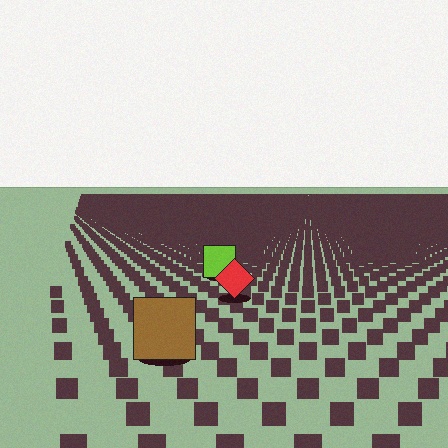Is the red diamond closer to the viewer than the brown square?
No. The brown square is closer — you can tell from the texture gradient: the ground texture is coarser near it.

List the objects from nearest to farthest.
From nearest to farthest: the brown square, the red diamond, the lime square.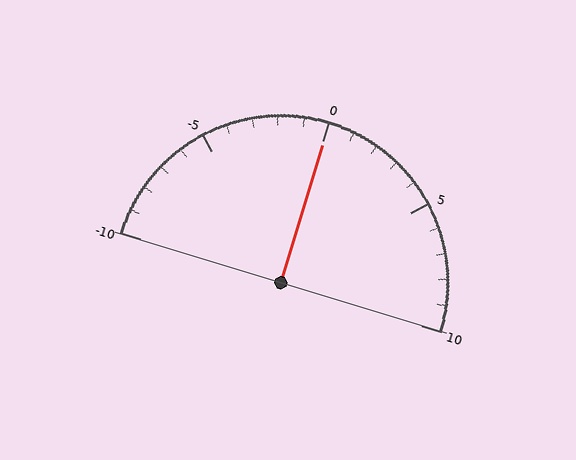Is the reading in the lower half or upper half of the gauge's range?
The reading is in the upper half of the range (-10 to 10).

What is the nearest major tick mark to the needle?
The nearest major tick mark is 0.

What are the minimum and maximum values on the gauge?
The gauge ranges from -10 to 10.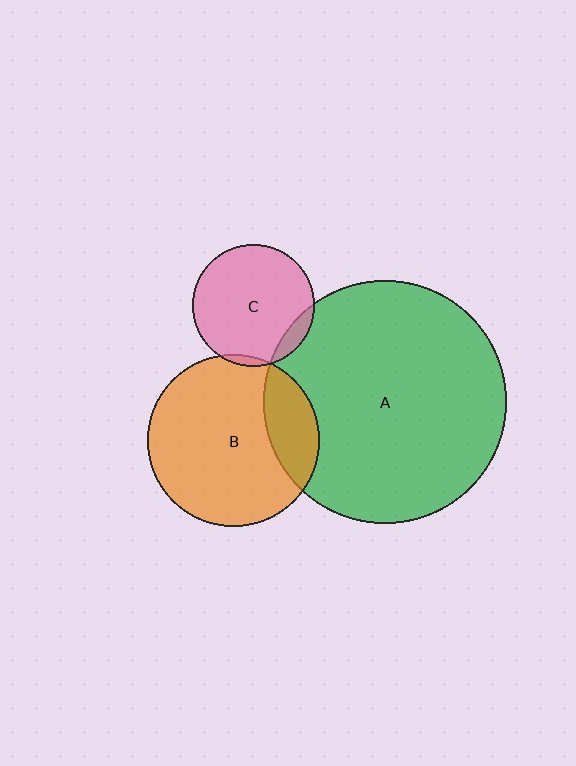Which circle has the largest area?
Circle A (green).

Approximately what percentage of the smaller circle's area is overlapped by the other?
Approximately 10%.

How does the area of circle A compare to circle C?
Approximately 4.0 times.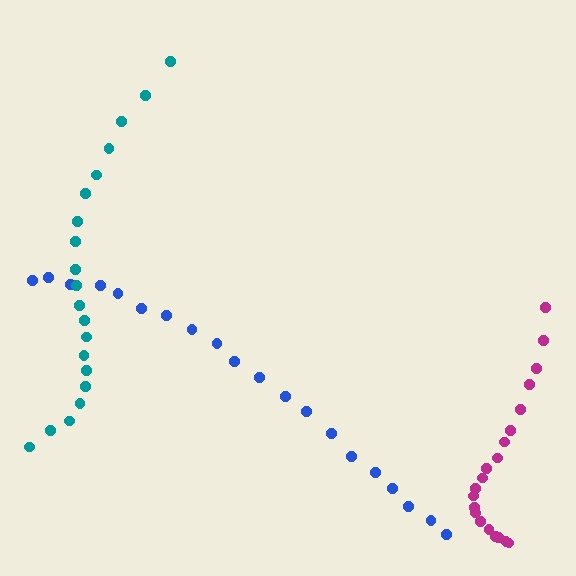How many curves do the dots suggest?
There are 3 distinct paths.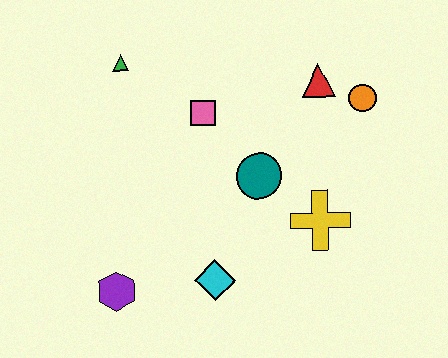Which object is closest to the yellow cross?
The teal circle is closest to the yellow cross.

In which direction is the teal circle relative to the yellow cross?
The teal circle is to the left of the yellow cross.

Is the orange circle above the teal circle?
Yes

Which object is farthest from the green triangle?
The yellow cross is farthest from the green triangle.